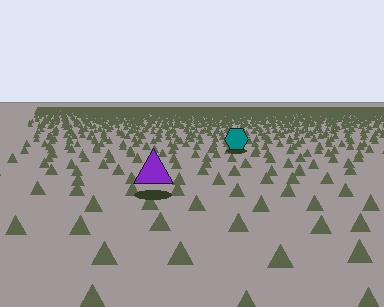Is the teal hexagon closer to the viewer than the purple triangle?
No. The purple triangle is closer — you can tell from the texture gradient: the ground texture is coarser near it.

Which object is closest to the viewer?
The purple triangle is closest. The texture marks near it are larger and more spread out.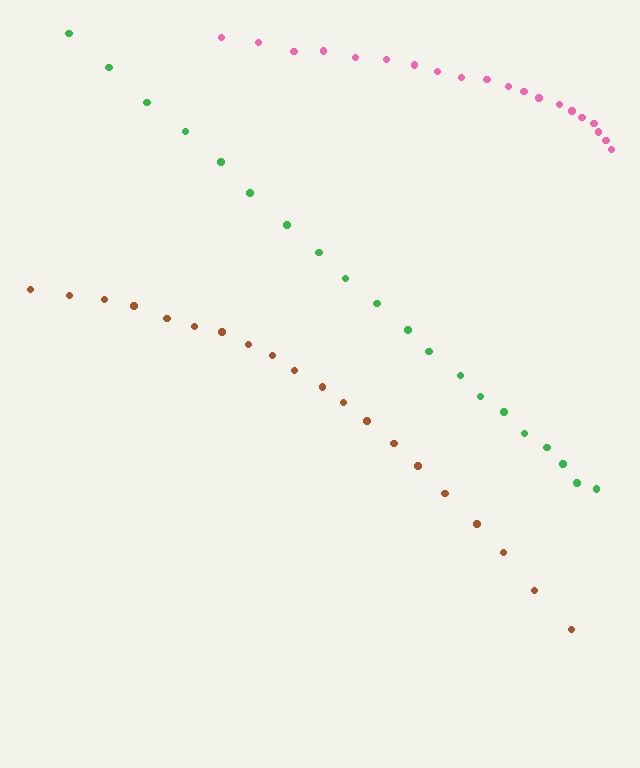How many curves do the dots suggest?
There are 3 distinct paths.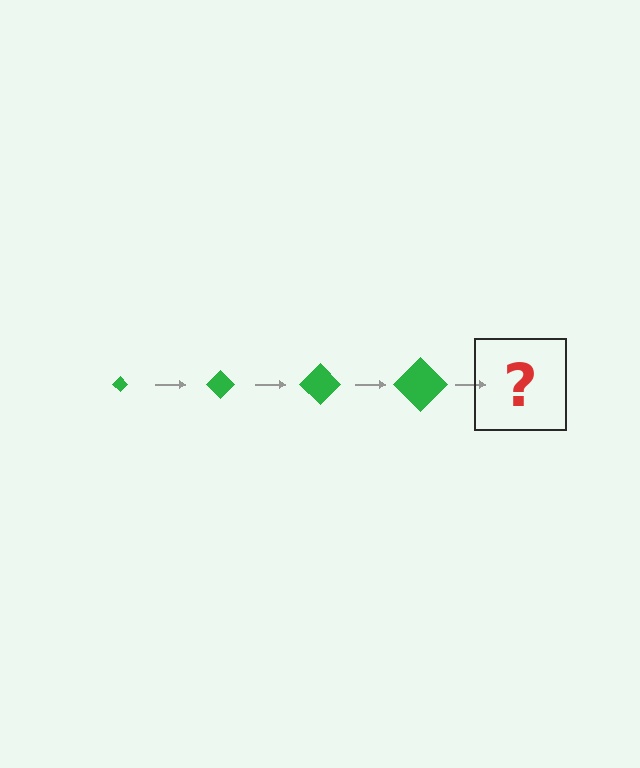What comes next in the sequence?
The next element should be a green diamond, larger than the previous one.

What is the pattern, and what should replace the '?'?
The pattern is that the diamond gets progressively larger each step. The '?' should be a green diamond, larger than the previous one.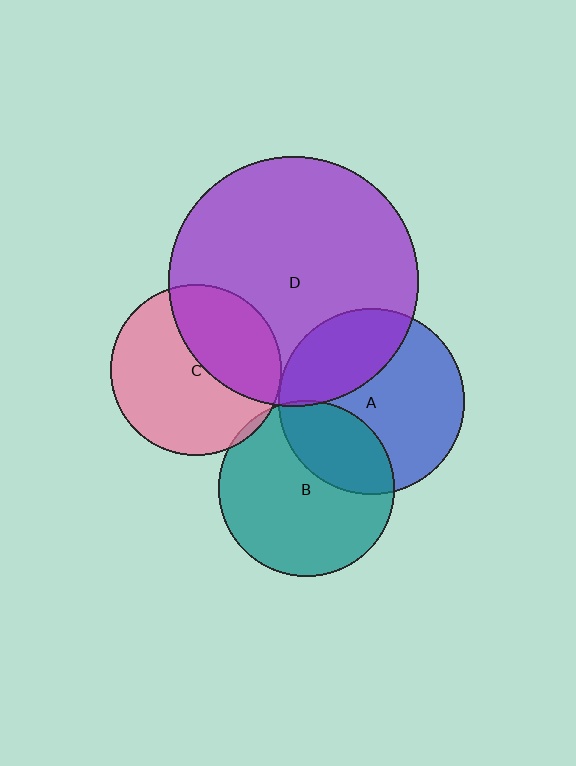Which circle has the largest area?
Circle D (purple).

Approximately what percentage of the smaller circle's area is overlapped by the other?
Approximately 30%.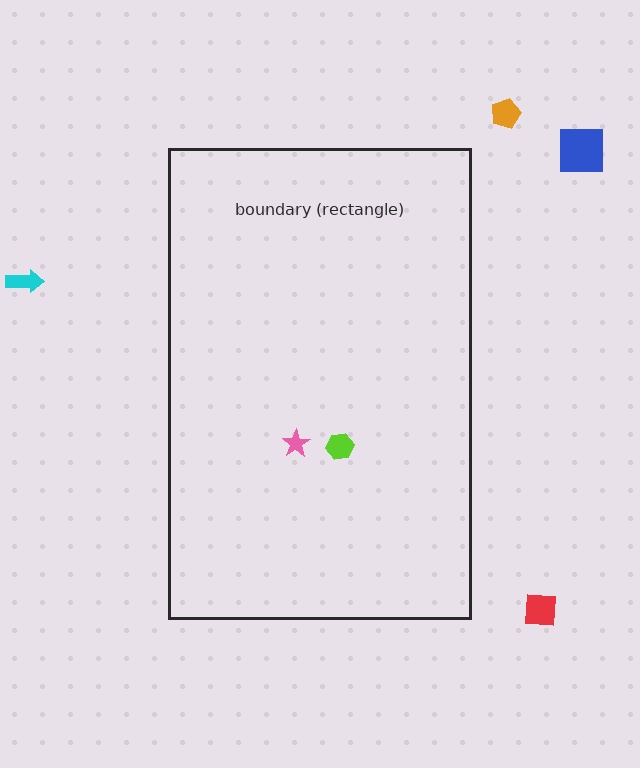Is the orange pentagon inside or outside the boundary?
Outside.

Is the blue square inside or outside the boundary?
Outside.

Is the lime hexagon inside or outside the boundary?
Inside.